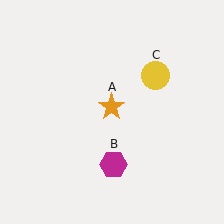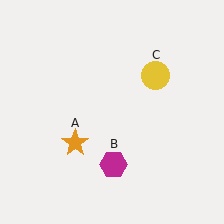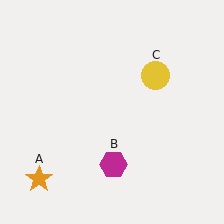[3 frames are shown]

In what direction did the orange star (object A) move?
The orange star (object A) moved down and to the left.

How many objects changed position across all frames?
1 object changed position: orange star (object A).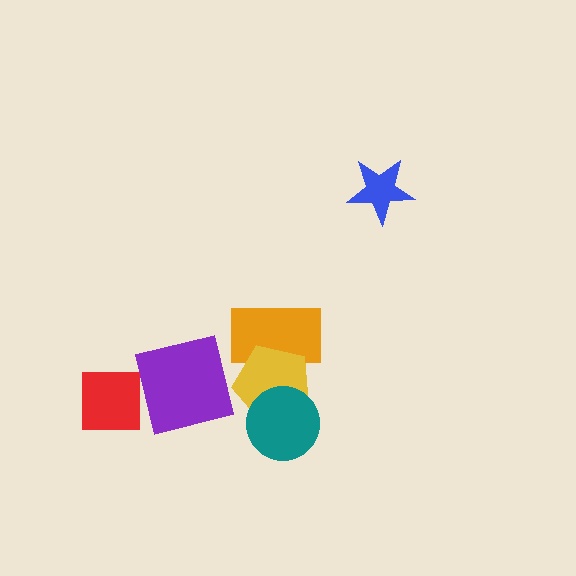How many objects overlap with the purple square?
0 objects overlap with the purple square.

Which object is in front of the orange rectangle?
The yellow pentagon is in front of the orange rectangle.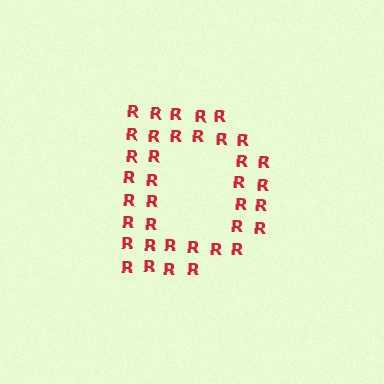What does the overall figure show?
The overall figure shows the letter D.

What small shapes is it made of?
It is made of small letter R's.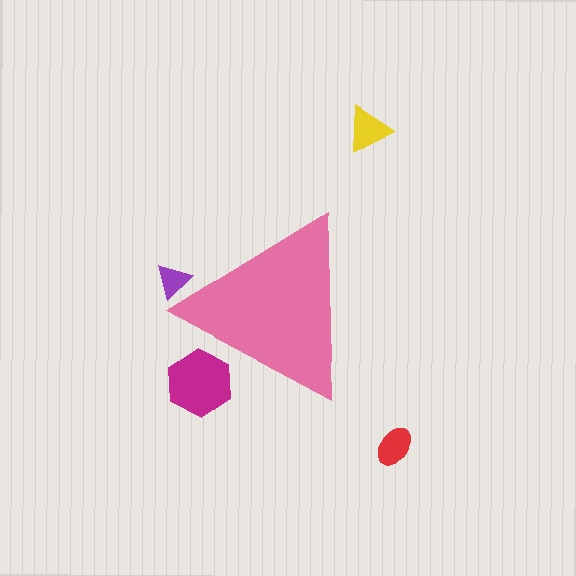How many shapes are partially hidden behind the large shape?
2 shapes are partially hidden.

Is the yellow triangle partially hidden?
No, the yellow triangle is fully visible.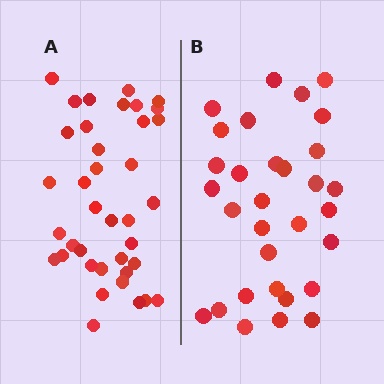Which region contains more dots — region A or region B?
Region A (the left region) has more dots.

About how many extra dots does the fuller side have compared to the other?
Region A has roughly 8 or so more dots than region B.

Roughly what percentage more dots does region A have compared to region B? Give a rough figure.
About 25% more.